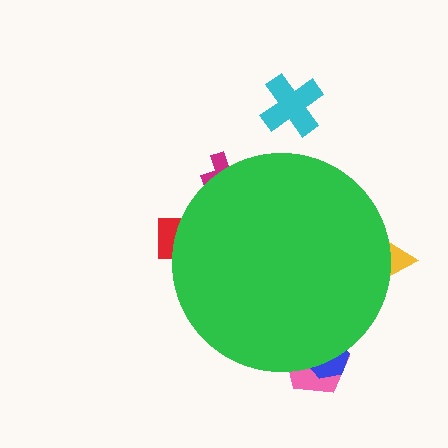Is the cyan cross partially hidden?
No, the cyan cross is fully visible.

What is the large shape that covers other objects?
A green circle.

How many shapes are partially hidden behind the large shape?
5 shapes are partially hidden.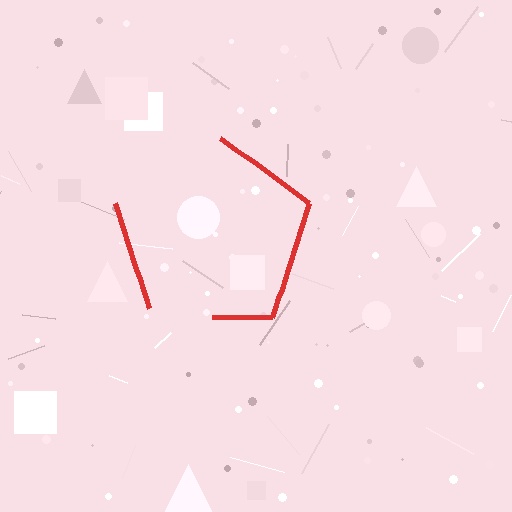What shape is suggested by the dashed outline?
The dashed outline suggests a pentagon.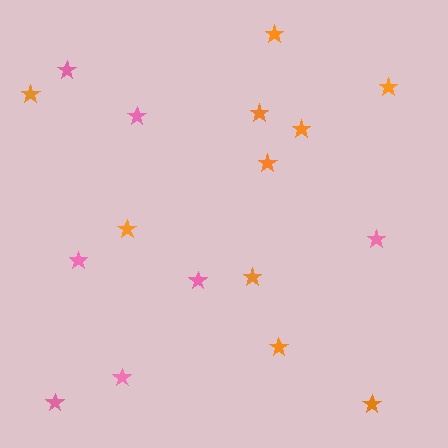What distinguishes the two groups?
There are 2 groups: one group of pink stars (7) and one group of orange stars (10).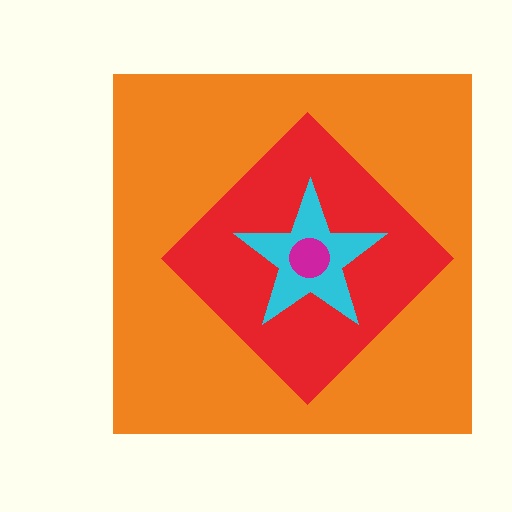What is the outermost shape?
The orange square.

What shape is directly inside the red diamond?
The cyan star.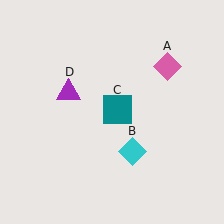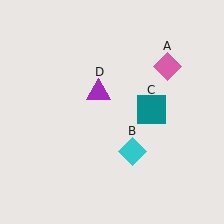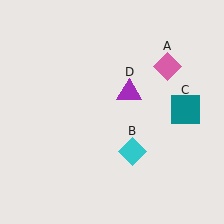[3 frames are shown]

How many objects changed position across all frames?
2 objects changed position: teal square (object C), purple triangle (object D).